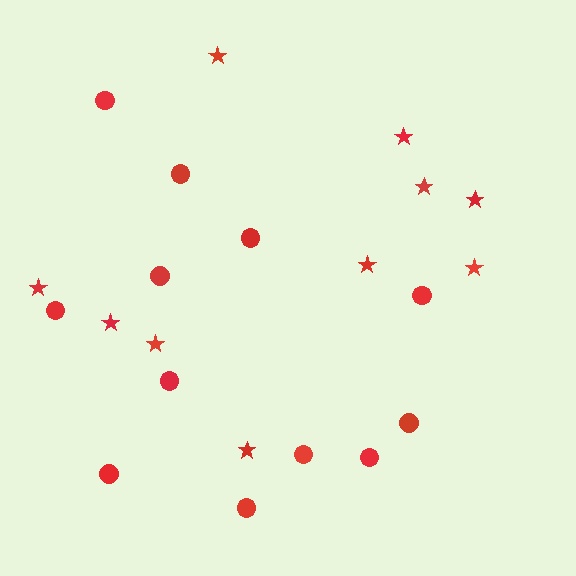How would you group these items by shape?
There are 2 groups: one group of circles (12) and one group of stars (10).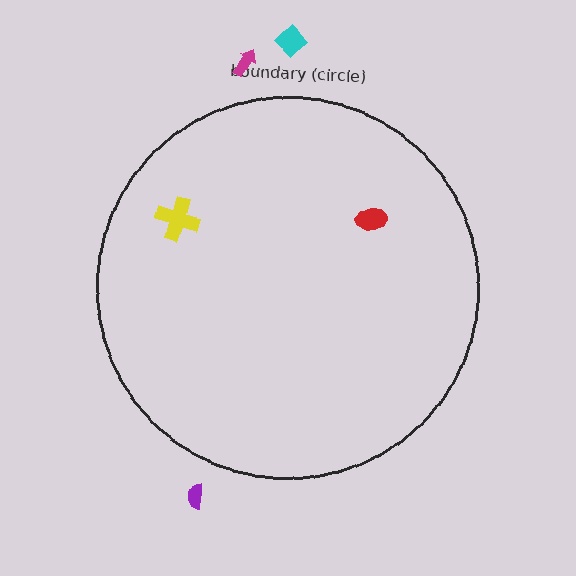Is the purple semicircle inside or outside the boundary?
Outside.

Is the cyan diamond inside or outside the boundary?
Outside.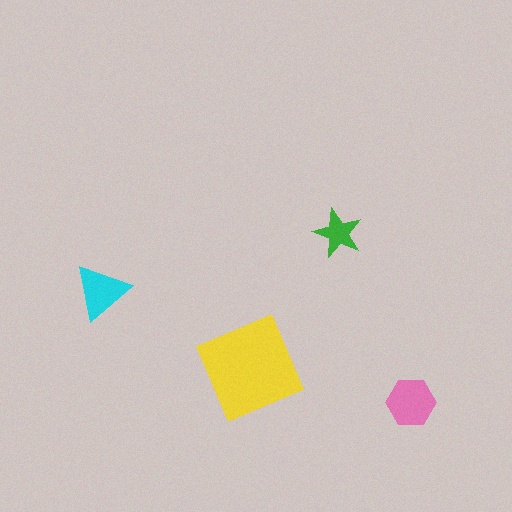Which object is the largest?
The yellow diamond.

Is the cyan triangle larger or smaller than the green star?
Larger.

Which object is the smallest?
The green star.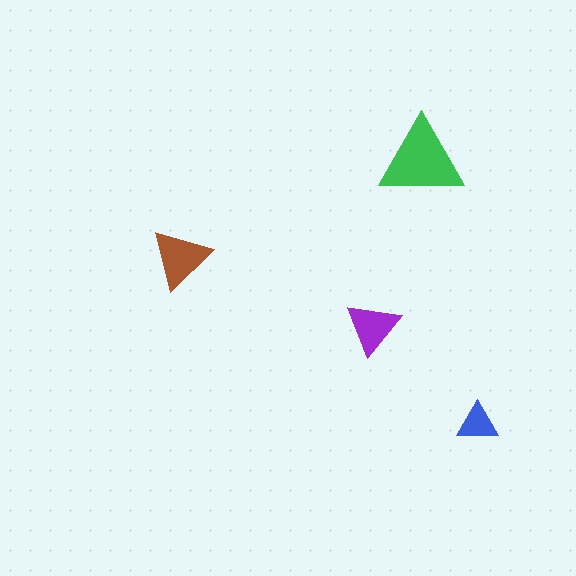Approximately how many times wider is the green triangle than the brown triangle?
About 1.5 times wider.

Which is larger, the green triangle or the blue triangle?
The green one.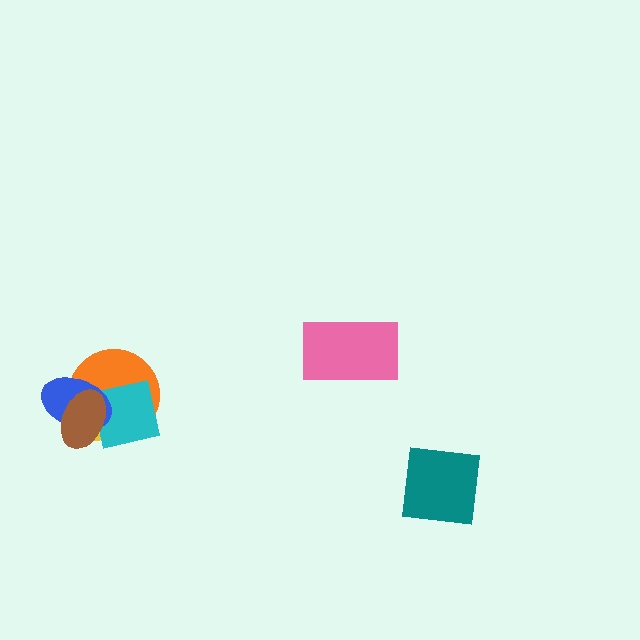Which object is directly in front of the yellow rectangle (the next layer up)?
The cyan square is directly in front of the yellow rectangle.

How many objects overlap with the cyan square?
4 objects overlap with the cyan square.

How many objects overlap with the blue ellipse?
4 objects overlap with the blue ellipse.